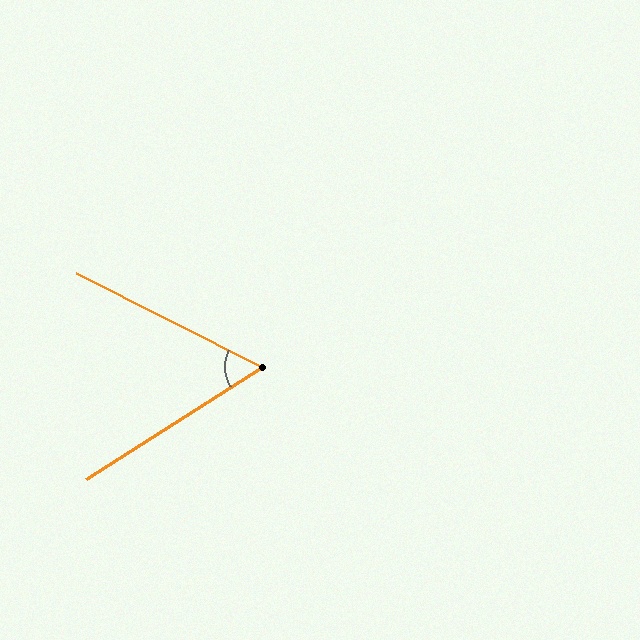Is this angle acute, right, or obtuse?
It is acute.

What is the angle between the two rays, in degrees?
Approximately 59 degrees.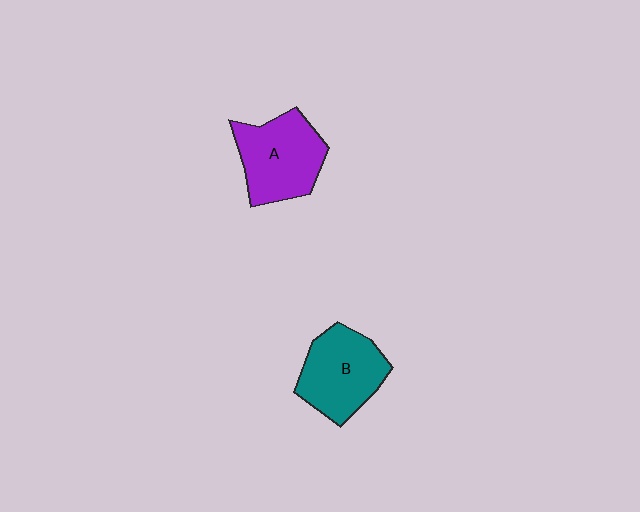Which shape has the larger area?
Shape A (purple).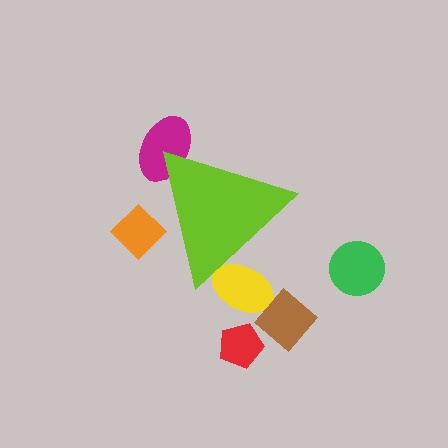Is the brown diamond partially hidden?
No, the brown diamond is fully visible.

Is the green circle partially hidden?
No, the green circle is fully visible.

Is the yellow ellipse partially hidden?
Yes, the yellow ellipse is partially hidden behind the lime triangle.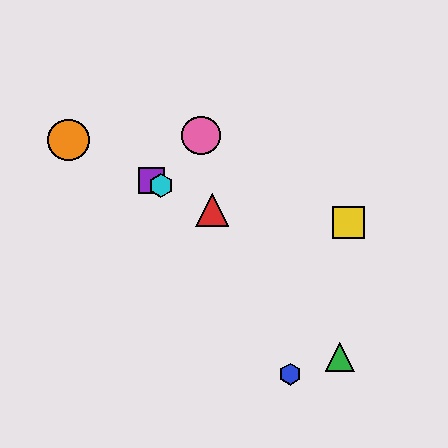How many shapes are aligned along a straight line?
4 shapes (the red triangle, the purple square, the orange circle, the cyan hexagon) are aligned along a straight line.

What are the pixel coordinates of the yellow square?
The yellow square is at (349, 223).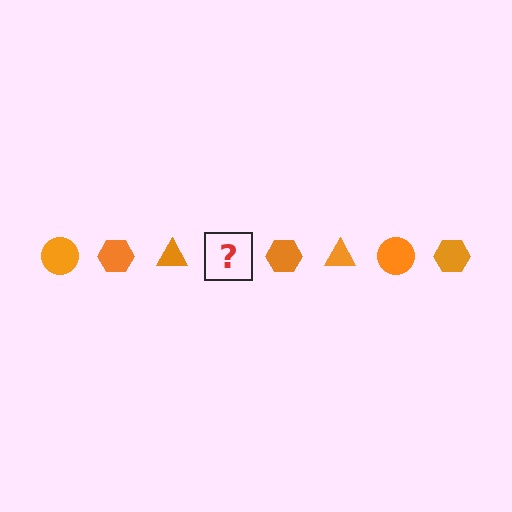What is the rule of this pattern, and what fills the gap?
The rule is that the pattern cycles through circle, hexagon, triangle shapes in orange. The gap should be filled with an orange circle.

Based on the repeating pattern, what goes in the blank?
The blank should be an orange circle.